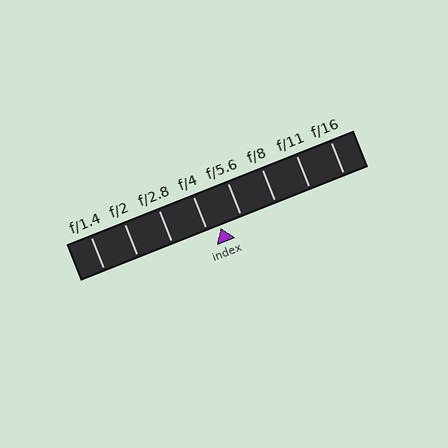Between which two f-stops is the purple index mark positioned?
The index mark is between f/4 and f/5.6.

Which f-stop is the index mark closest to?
The index mark is closest to f/4.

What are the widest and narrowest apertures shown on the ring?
The widest aperture shown is f/1.4 and the narrowest is f/16.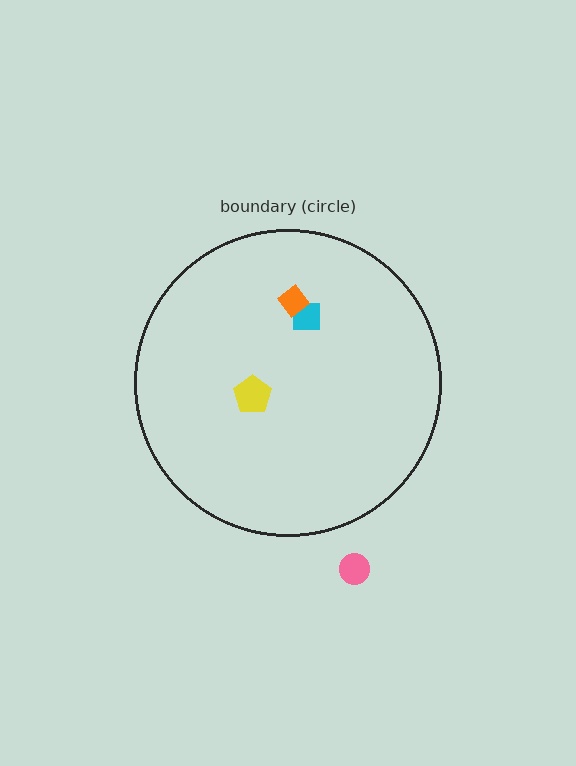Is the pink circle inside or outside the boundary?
Outside.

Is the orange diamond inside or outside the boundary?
Inside.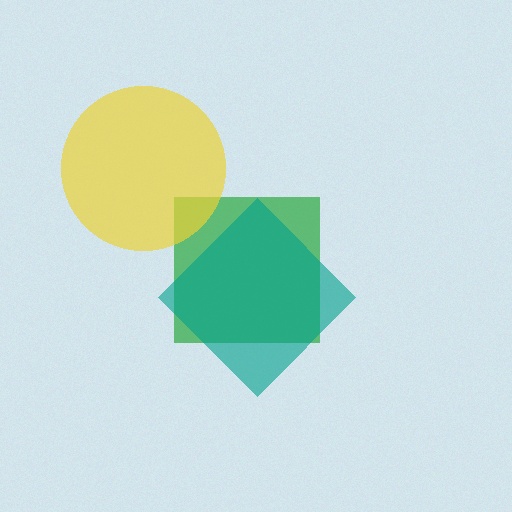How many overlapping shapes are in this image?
There are 3 overlapping shapes in the image.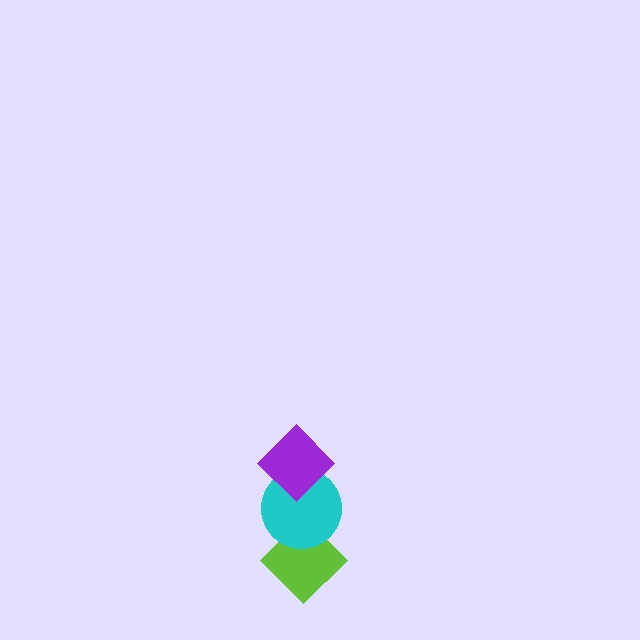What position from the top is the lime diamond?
The lime diamond is 3rd from the top.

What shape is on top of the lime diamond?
The cyan circle is on top of the lime diamond.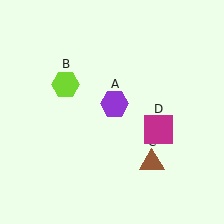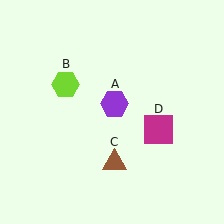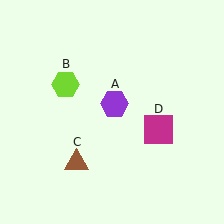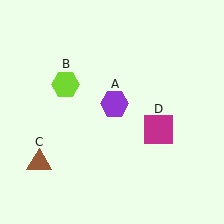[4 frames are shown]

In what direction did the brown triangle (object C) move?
The brown triangle (object C) moved left.